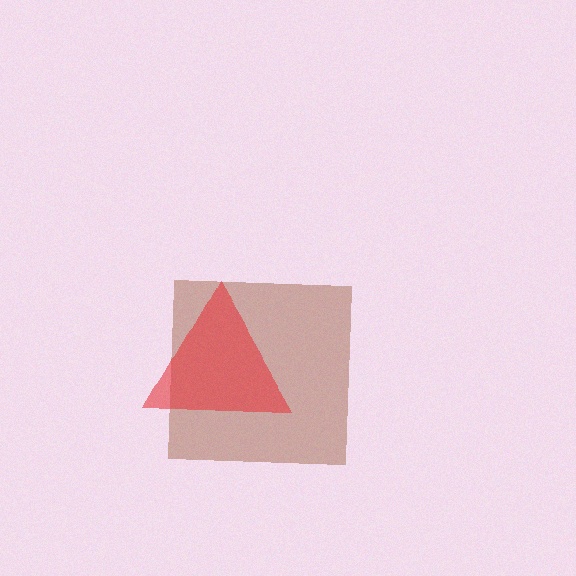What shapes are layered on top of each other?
The layered shapes are: a brown square, a red triangle.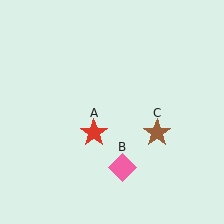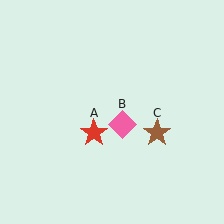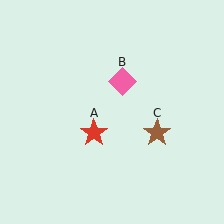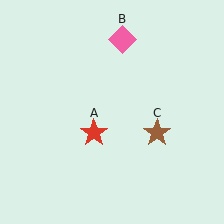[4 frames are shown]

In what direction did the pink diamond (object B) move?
The pink diamond (object B) moved up.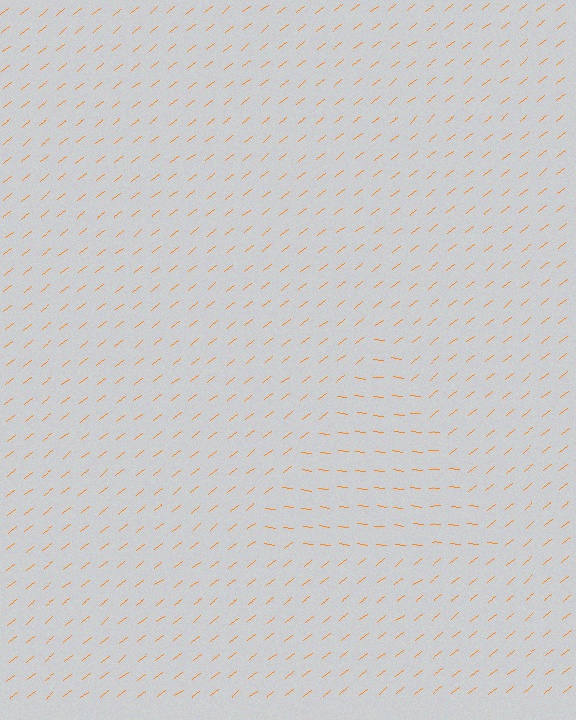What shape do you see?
I see a triangle.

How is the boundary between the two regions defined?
The boundary is defined purely by a change in line orientation (approximately 45 degrees difference). All lines are the same color and thickness.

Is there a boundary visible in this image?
Yes, there is a texture boundary formed by a change in line orientation.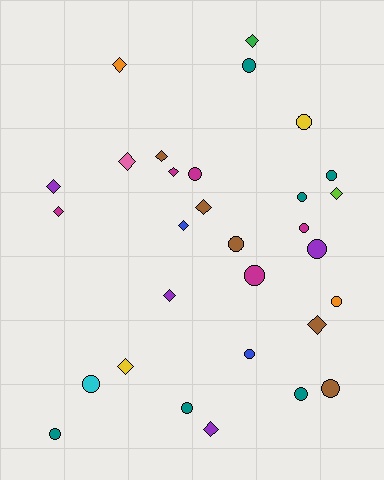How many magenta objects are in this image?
There are 5 magenta objects.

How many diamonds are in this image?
There are 14 diamonds.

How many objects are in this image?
There are 30 objects.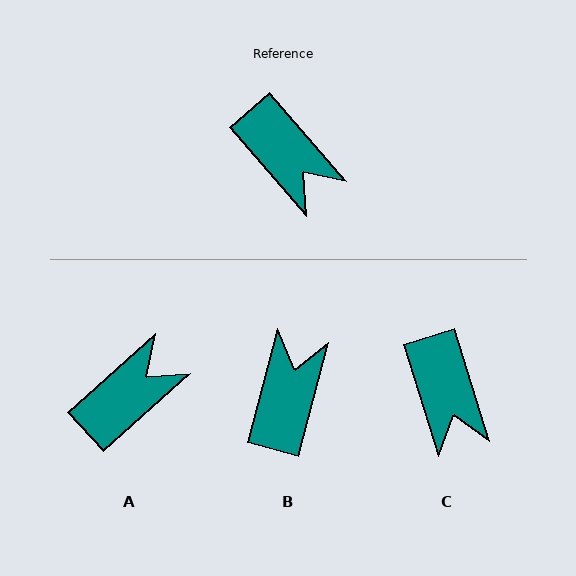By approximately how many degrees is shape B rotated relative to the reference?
Approximately 124 degrees counter-clockwise.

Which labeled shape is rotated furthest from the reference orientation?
B, about 124 degrees away.